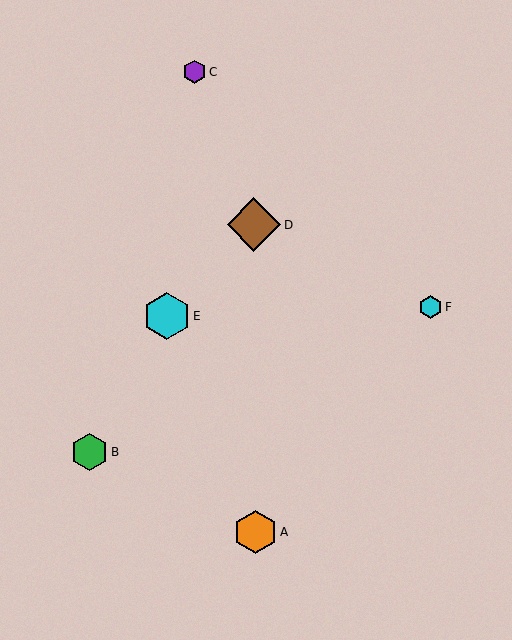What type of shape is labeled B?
Shape B is a green hexagon.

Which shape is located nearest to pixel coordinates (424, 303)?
The cyan hexagon (labeled F) at (431, 307) is nearest to that location.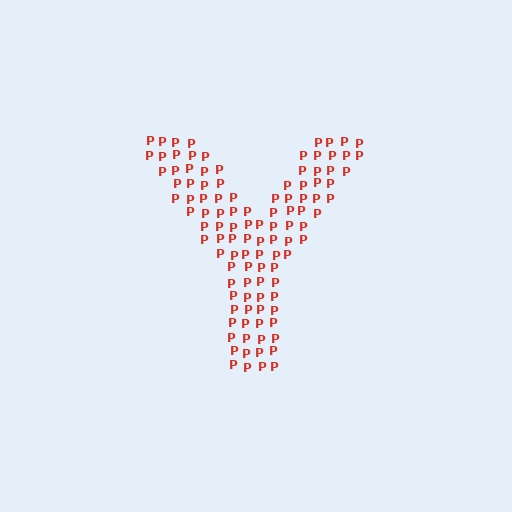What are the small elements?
The small elements are letter P's.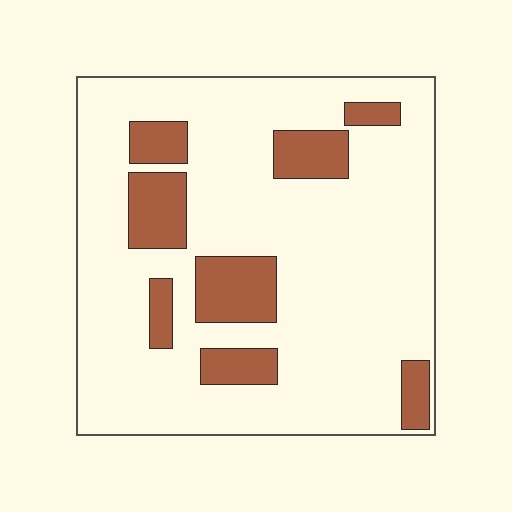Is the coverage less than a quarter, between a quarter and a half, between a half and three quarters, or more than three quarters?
Less than a quarter.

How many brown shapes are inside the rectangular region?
8.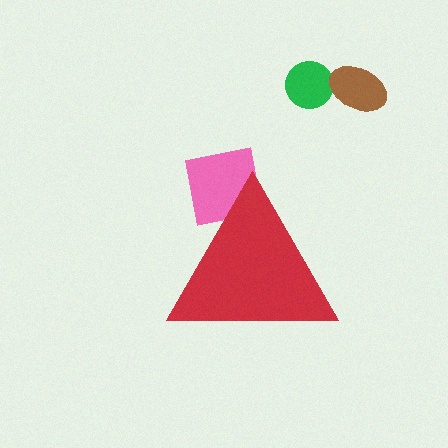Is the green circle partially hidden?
No, the green circle is fully visible.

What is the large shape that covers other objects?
A red triangle.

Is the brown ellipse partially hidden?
No, the brown ellipse is fully visible.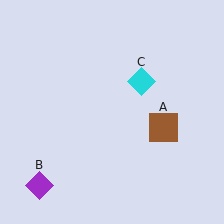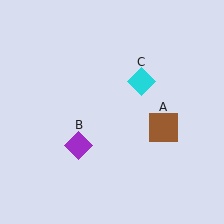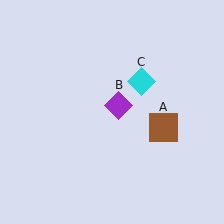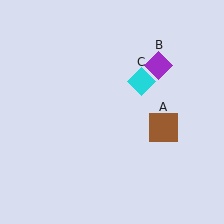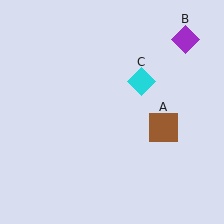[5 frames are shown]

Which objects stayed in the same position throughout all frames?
Brown square (object A) and cyan diamond (object C) remained stationary.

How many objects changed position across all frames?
1 object changed position: purple diamond (object B).